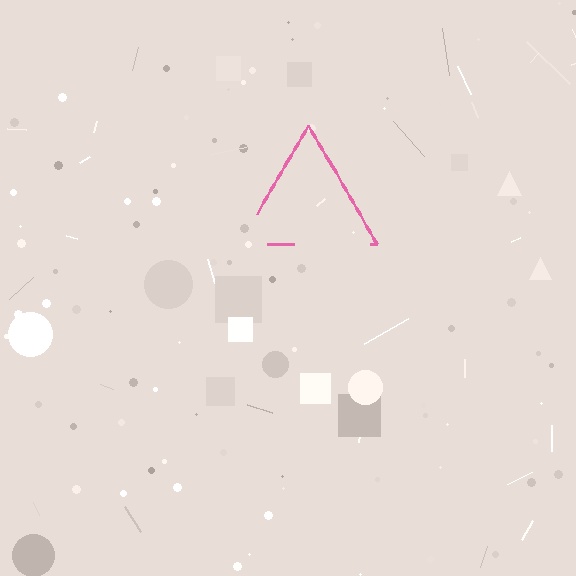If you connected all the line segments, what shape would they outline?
They would outline a triangle.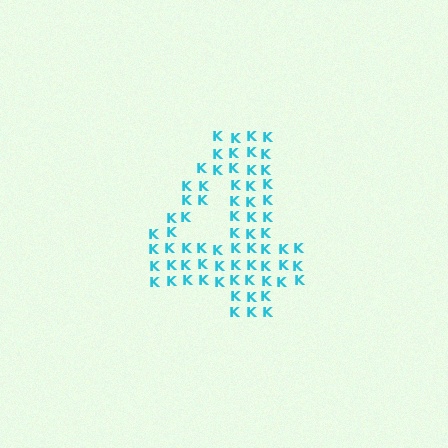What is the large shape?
The large shape is the digit 4.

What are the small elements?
The small elements are letter K's.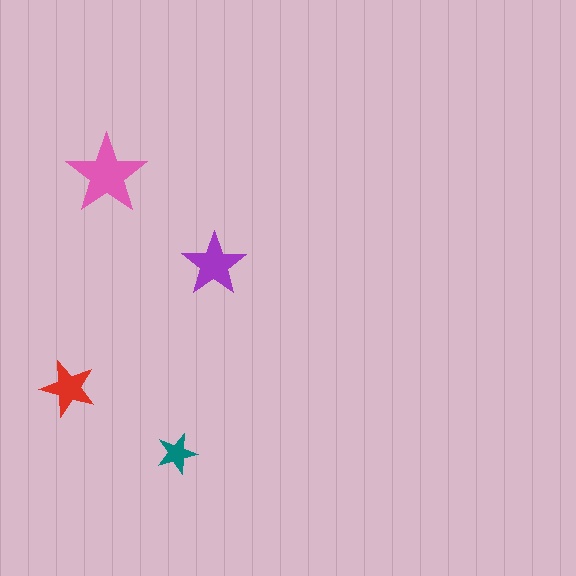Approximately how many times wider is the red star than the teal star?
About 1.5 times wider.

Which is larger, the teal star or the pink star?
The pink one.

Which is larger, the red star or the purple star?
The purple one.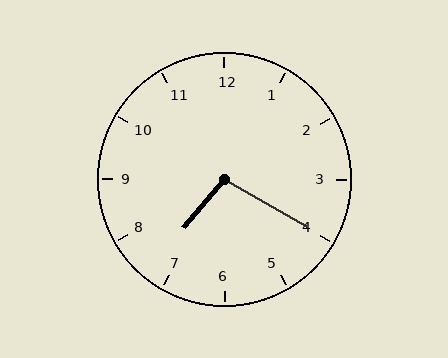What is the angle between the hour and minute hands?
Approximately 100 degrees.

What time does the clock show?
7:20.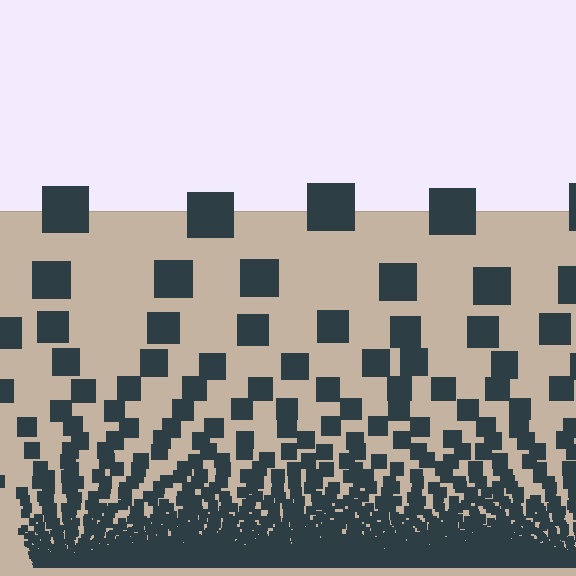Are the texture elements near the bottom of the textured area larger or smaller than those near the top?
Smaller. The gradient is inverted — elements near the bottom are smaller and denser.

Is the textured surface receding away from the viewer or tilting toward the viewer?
The surface appears to tilt toward the viewer. Texture elements get larger and sparser toward the top.